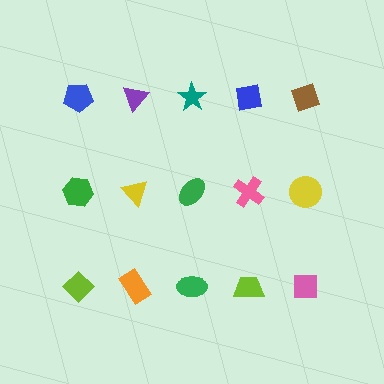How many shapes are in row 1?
5 shapes.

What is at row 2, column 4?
A pink cross.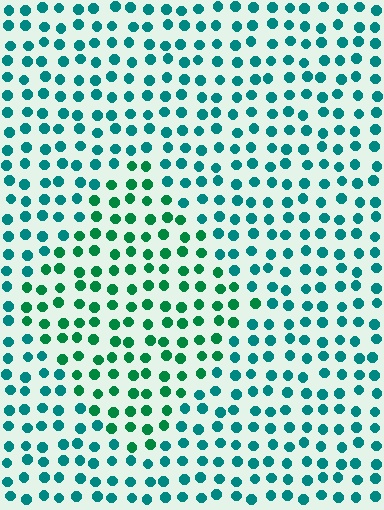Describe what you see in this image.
The image is filled with small teal elements in a uniform arrangement. A diamond-shaped region is visible where the elements are tinted to a slightly different hue, forming a subtle color boundary.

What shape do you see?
I see a diamond.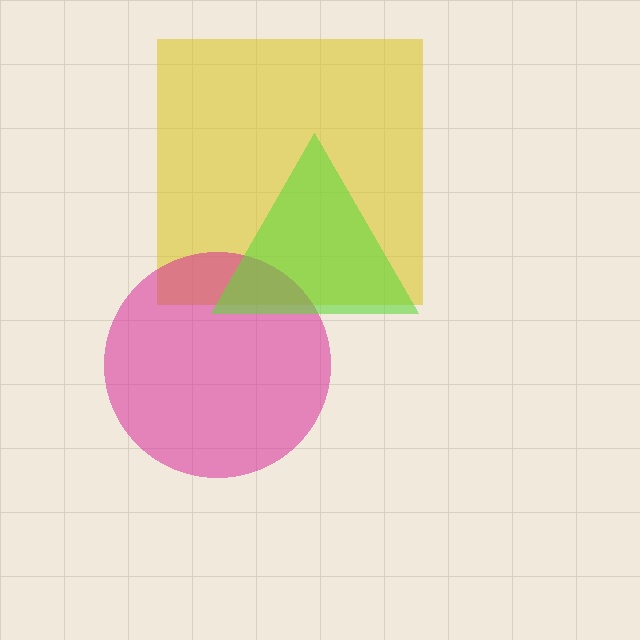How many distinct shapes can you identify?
There are 3 distinct shapes: a yellow square, a magenta circle, a lime triangle.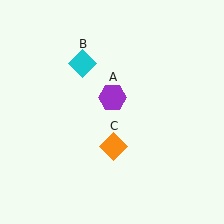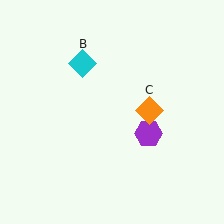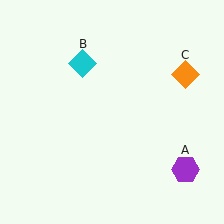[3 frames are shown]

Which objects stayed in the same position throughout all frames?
Cyan diamond (object B) remained stationary.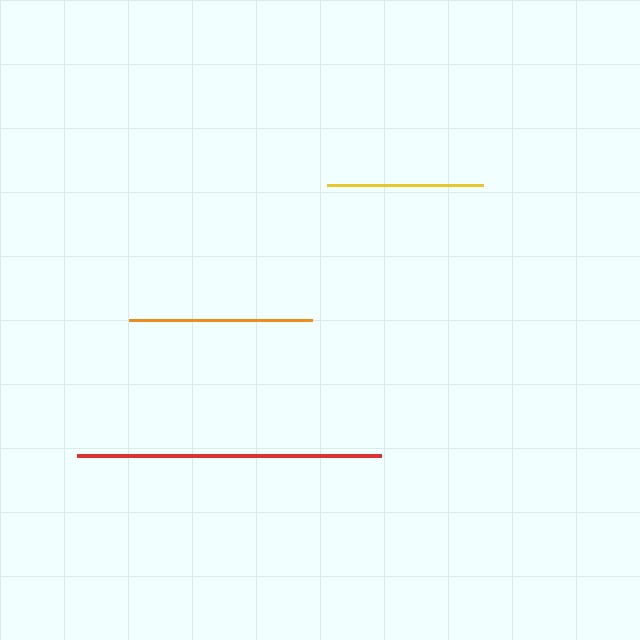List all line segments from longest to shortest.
From longest to shortest: red, orange, yellow.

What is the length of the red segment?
The red segment is approximately 304 pixels long.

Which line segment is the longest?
The red line is the longest at approximately 304 pixels.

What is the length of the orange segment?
The orange segment is approximately 183 pixels long.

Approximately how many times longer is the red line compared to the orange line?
The red line is approximately 1.7 times the length of the orange line.